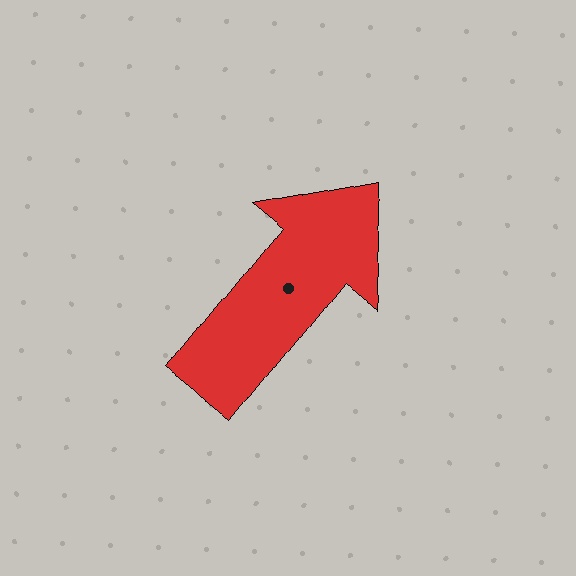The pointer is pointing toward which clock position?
Roughly 1 o'clock.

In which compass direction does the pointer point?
Northeast.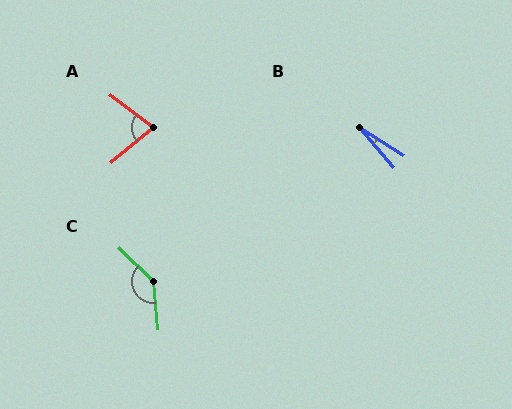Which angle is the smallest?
B, at approximately 17 degrees.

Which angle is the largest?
C, at approximately 140 degrees.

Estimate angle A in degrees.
Approximately 77 degrees.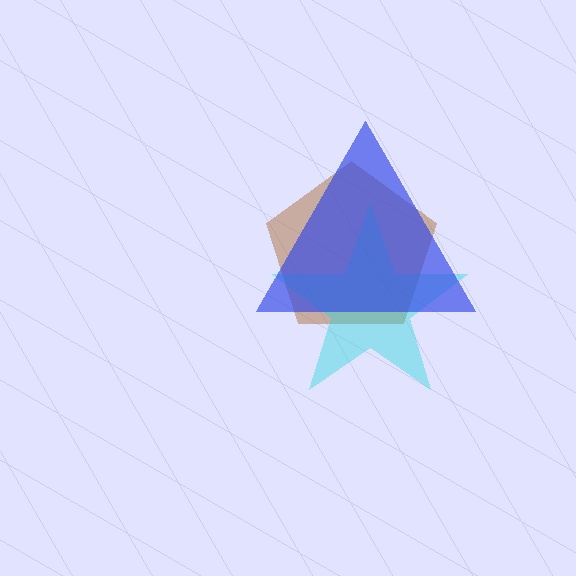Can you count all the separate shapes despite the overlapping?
Yes, there are 3 separate shapes.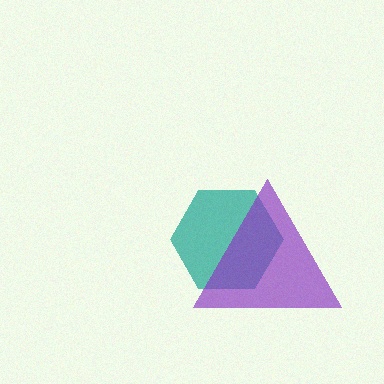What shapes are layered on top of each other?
The layered shapes are: a teal hexagon, a purple triangle.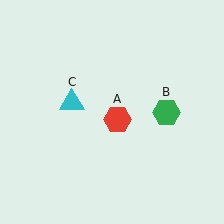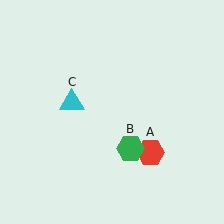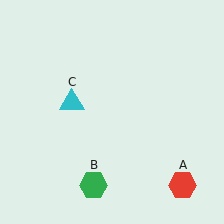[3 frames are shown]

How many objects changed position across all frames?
2 objects changed position: red hexagon (object A), green hexagon (object B).